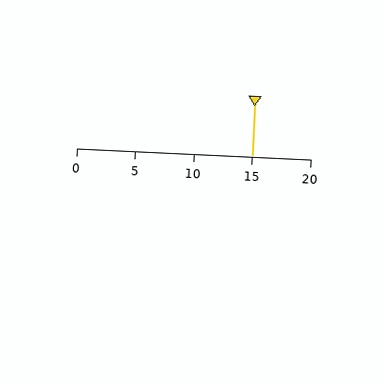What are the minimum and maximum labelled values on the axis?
The axis runs from 0 to 20.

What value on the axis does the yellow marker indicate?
The marker indicates approximately 15.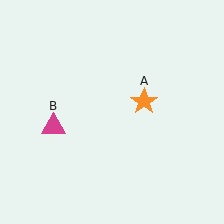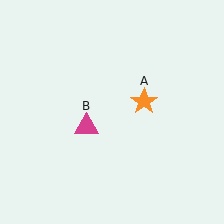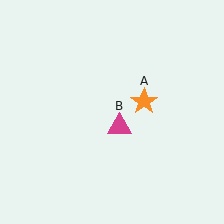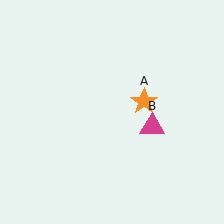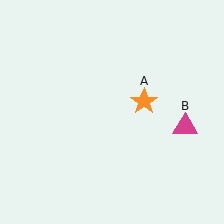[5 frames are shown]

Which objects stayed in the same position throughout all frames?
Orange star (object A) remained stationary.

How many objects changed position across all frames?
1 object changed position: magenta triangle (object B).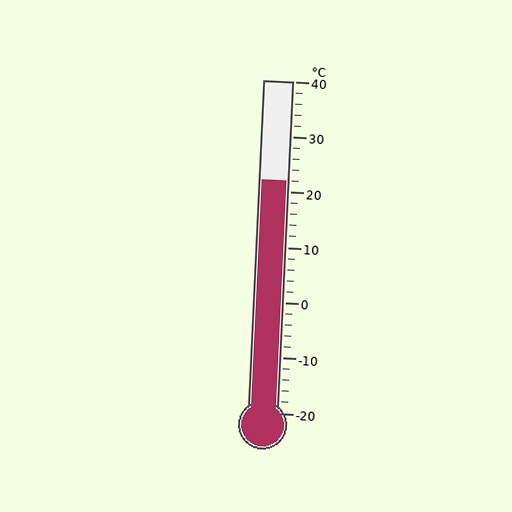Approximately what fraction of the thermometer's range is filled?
The thermometer is filled to approximately 70% of its range.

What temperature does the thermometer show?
The thermometer shows approximately 22°C.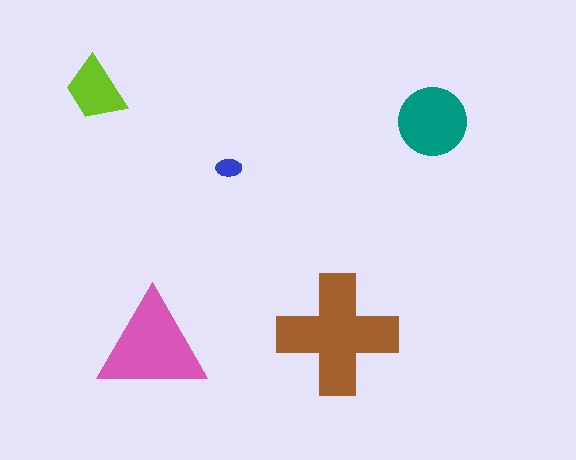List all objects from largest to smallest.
The brown cross, the pink triangle, the teal circle, the lime trapezoid, the blue ellipse.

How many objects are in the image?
There are 5 objects in the image.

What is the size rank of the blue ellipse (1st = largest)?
5th.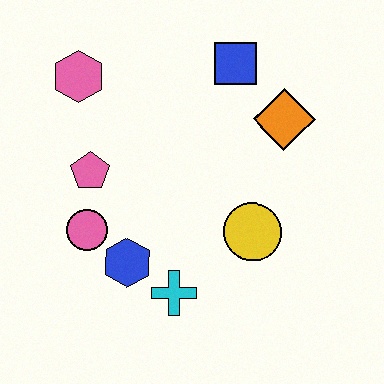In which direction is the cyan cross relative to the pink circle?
The cyan cross is to the right of the pink circle.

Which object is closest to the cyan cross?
The blue hexagon is closest to the cyan cross.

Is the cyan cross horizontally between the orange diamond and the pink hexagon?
Yes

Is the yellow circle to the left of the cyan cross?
No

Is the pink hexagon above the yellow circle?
Yes